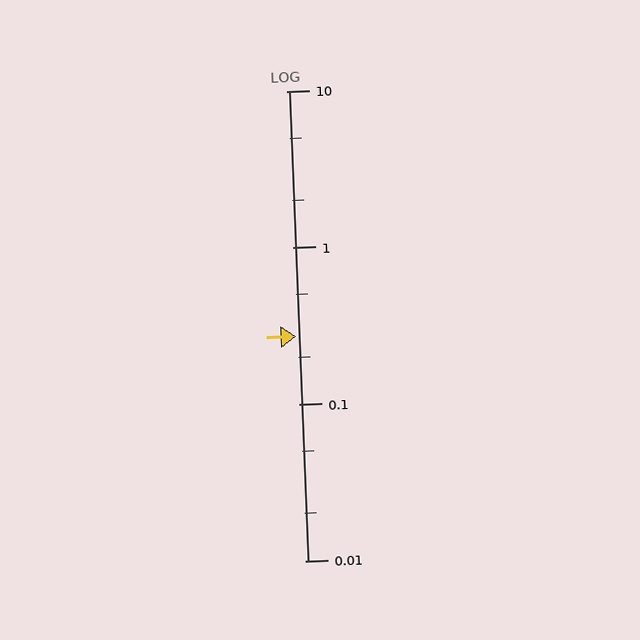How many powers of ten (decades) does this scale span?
The scale spans 3 decades, from 0.01 to 10.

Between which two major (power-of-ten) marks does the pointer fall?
The pointer is between 0.1 and 1.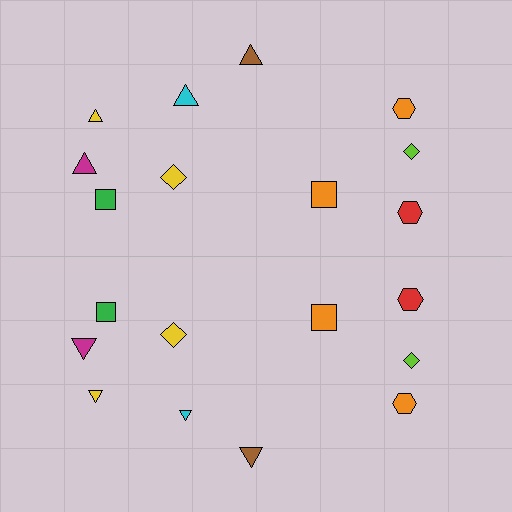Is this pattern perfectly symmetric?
No, the pattern is not perfectly symmetric. The cyan triangle on the bottom side has a different size than its mirror counterpart.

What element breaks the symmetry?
The cyan triangle on the bottom side has a different size than its mirror counterpart.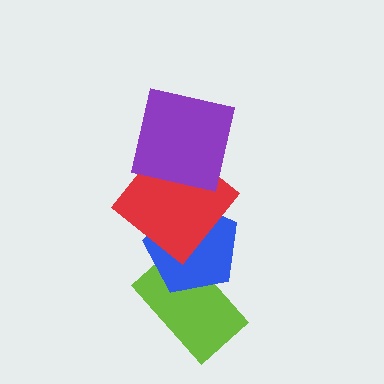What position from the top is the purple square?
The purple square is 1st from the top.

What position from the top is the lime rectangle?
The lime rectangle is 4th from the top.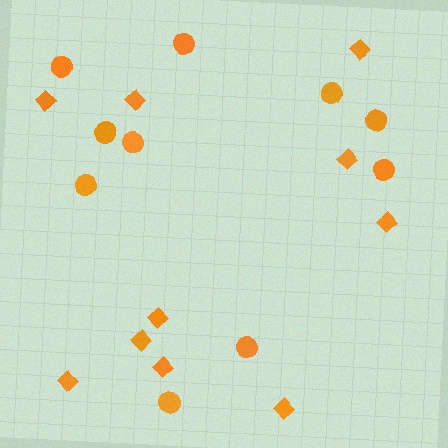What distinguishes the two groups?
There are 2 groups: one group of circles (10) and one group of diamonds (10).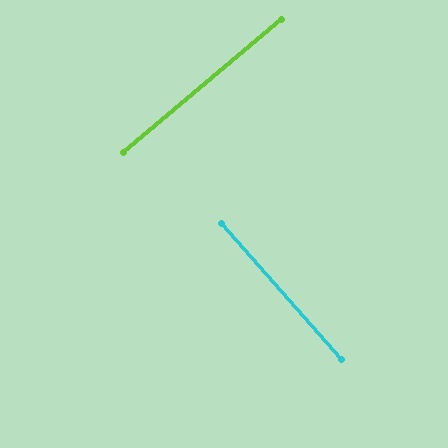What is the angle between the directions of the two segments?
Approximately 88 degrees.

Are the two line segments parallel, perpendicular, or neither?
Perpendicular — they meet at approximately 88°.